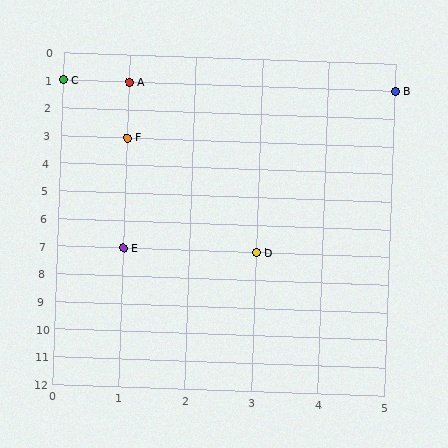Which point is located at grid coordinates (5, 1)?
Point B is at (5, 1).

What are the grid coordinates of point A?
Point A is at grid coordinates (1, 1).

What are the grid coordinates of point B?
Point B is at grid coordinates (5, 1).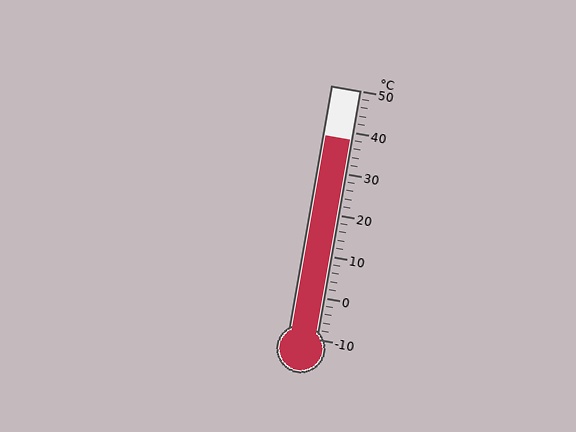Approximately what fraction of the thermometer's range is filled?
The thermometer is filled to approximately 80% of its range.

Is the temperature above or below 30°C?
The temperature is above 30°C.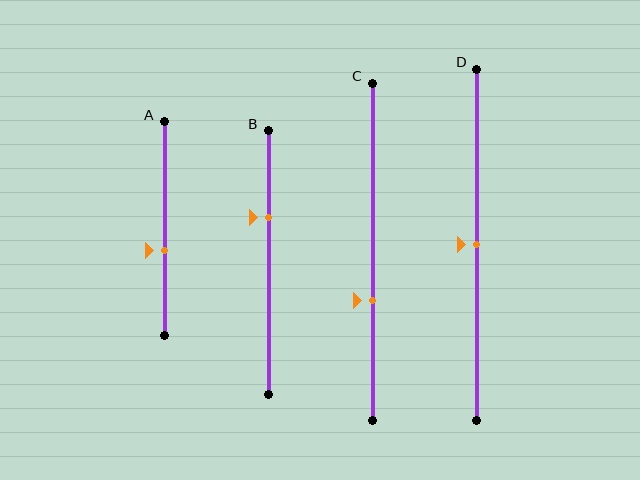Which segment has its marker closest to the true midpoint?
Segment D has its marker closest to the true midpoint.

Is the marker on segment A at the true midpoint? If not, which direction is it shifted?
No, the marker on segment A is shifted downward by about 10% of the segment length.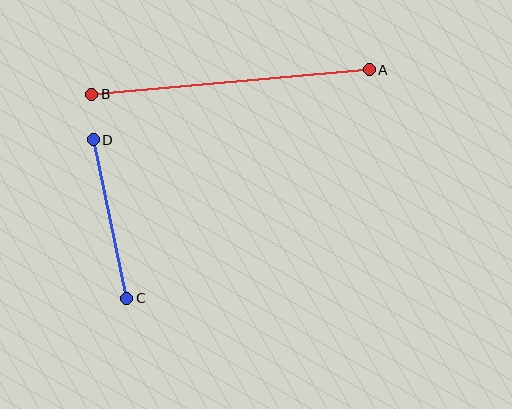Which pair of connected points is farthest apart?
Points A and B are farthest apart.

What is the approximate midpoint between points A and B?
The midpoint is at approximately (230, 82) pixels.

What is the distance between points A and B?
The distance is approximately 278 pixels.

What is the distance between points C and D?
The distance is approximately 162 pixels.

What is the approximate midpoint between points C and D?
The midpoint is at approximately (110, 219) pixels.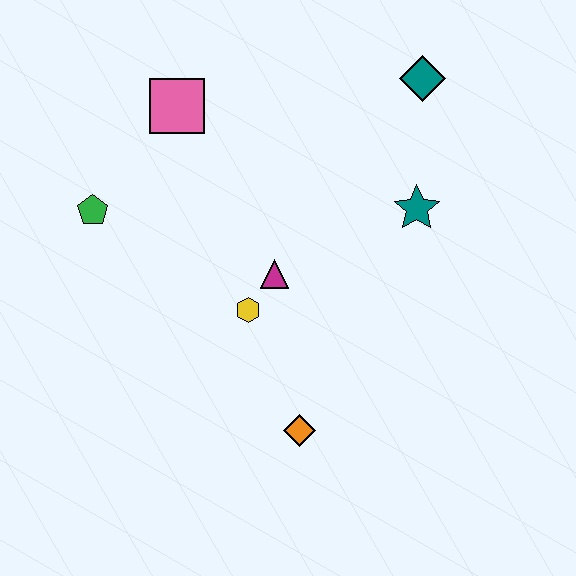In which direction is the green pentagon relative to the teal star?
The green pentagon is to the left of the teal star.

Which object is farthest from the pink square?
The orange diamond is farthest from the pink square.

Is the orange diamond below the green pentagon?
Yes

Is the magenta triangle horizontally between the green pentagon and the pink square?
No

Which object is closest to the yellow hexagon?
The magenta triangle is closest to the yellow hexagon.